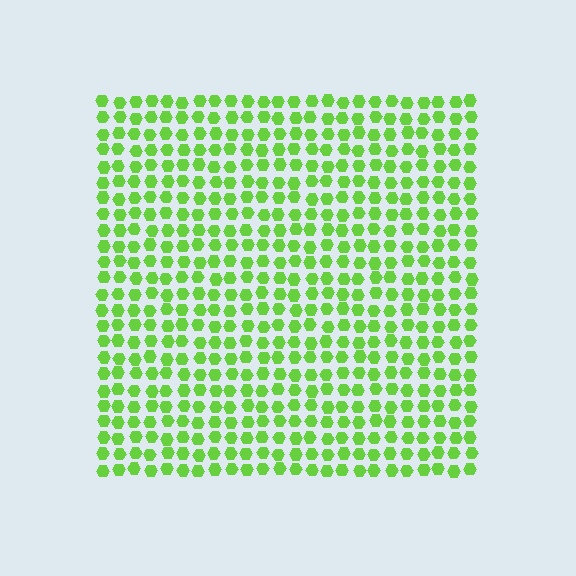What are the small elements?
The small elements are hexagons.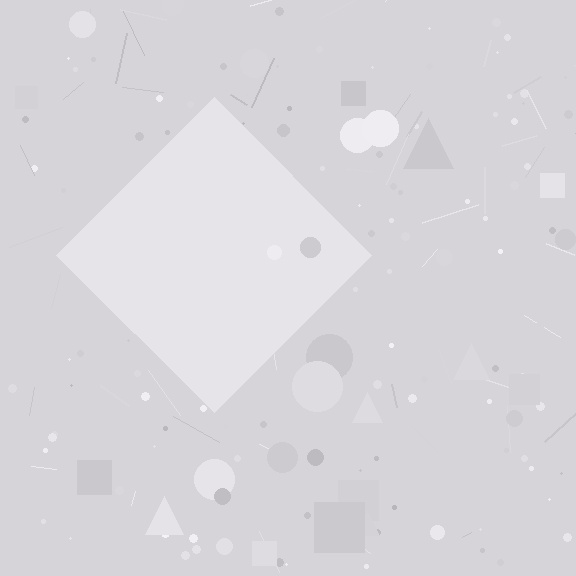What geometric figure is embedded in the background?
A diamond is embedded in the background.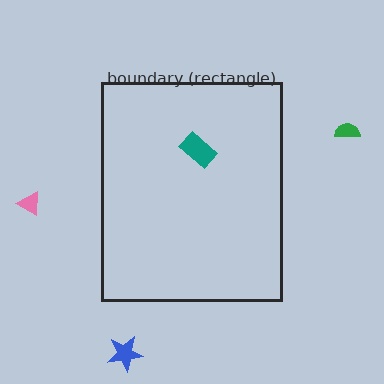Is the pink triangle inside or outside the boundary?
Outside.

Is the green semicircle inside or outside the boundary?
Outside.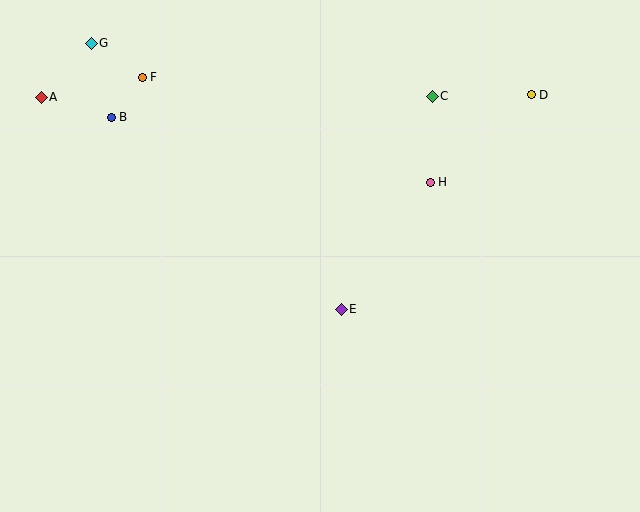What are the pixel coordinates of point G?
Point G is at (91, 43).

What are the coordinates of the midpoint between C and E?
The midpoint between C and E is at (387, 203).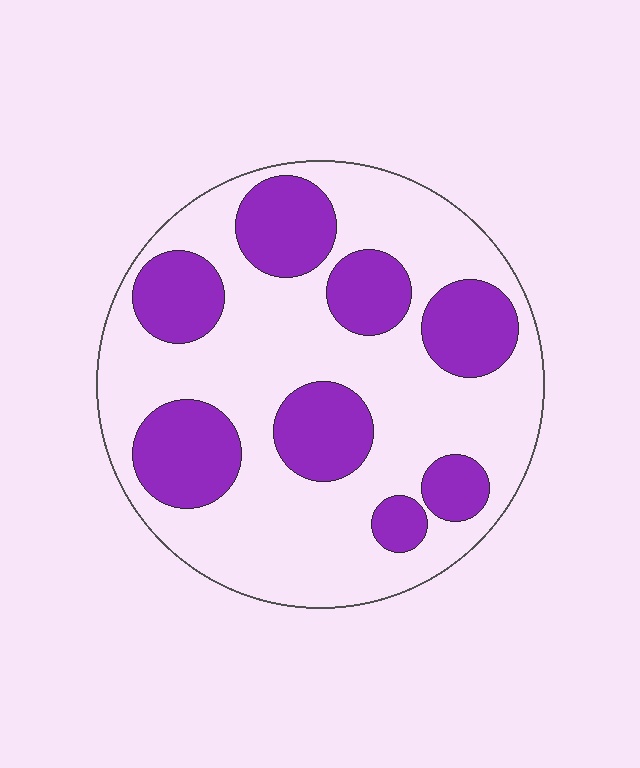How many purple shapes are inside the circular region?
8.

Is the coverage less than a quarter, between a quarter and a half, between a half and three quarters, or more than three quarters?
Between a quarter and a half.